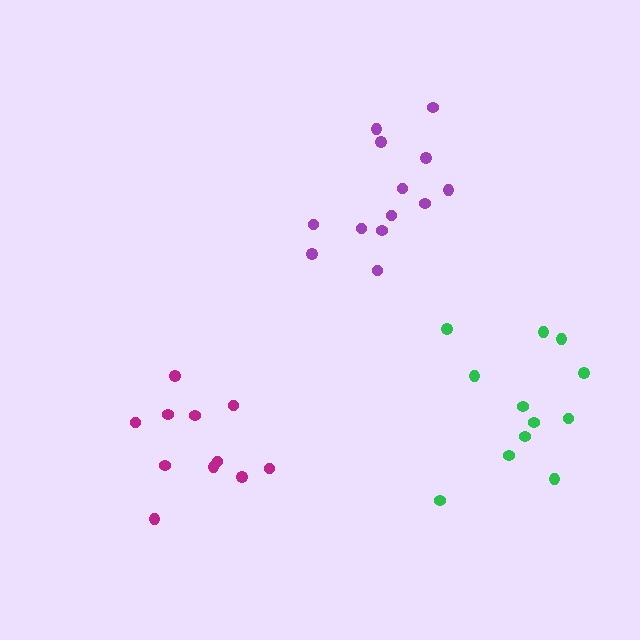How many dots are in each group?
Group 1: 13 dots, Group 2: 11 dots, Group 3: 12 dots (36 total).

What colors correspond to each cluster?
The clusters are colored: purple, magenta, green.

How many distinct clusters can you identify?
There are 3 distinct clusters.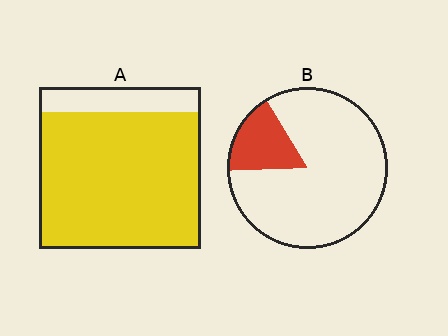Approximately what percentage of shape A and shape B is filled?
A is approximately 85% and B is approximately 15%.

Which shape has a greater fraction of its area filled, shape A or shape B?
Shape A.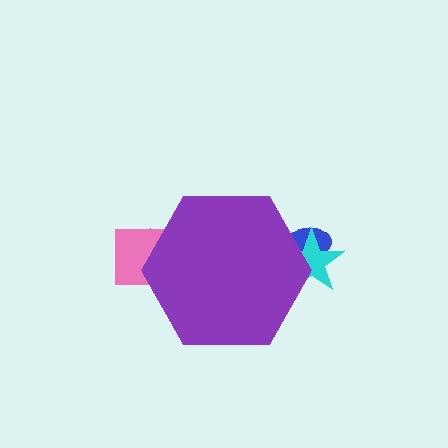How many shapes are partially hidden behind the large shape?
4 shapes are partially hidden.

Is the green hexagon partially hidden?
Yes, the green hexagon is partially hidden behind the purple hexagon.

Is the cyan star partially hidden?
Yes, the cyan star is partially hidden behind the purple hexagon.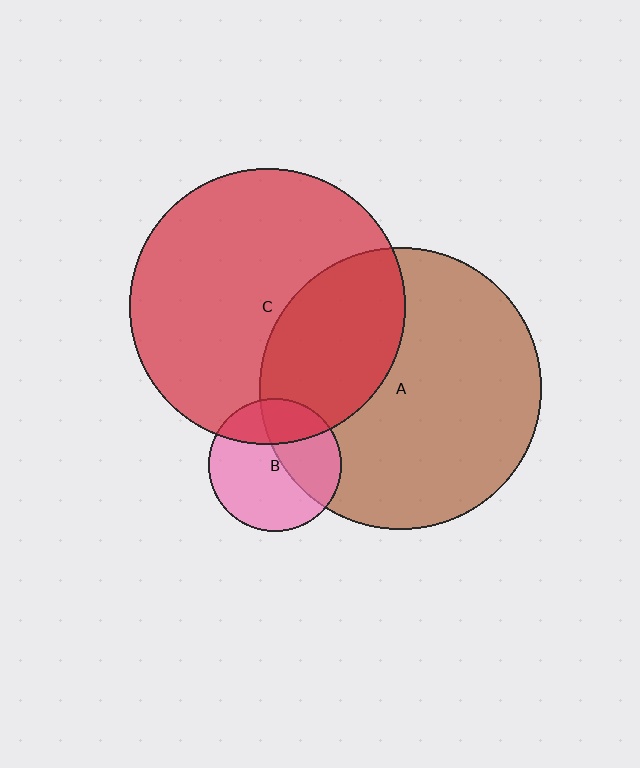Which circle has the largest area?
Circle A (brown).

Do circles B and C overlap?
Yes.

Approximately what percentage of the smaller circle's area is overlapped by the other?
Approximately 25%.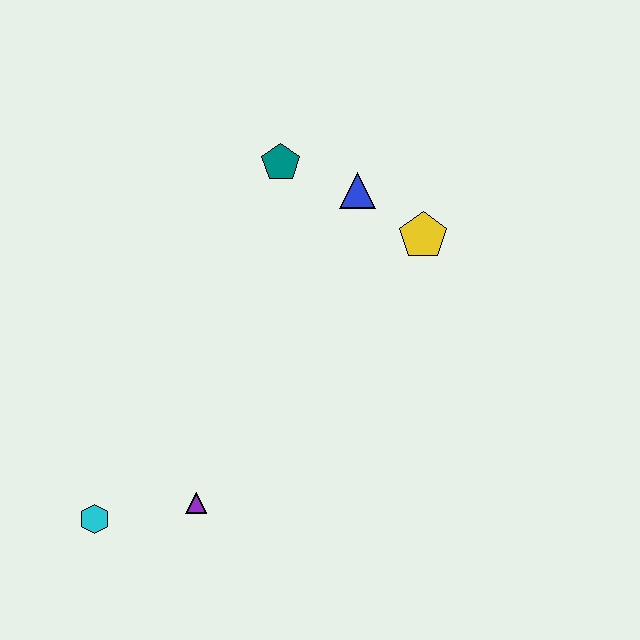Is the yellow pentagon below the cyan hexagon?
No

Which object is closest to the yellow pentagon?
The blue triangle is closest to the yellow pentagon.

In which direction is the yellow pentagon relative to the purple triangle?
The yellow pentagon is above the purple triangle.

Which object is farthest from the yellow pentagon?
The cyan hexagon is farthest from the yellow pentagon.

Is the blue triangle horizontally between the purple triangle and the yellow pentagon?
Yes